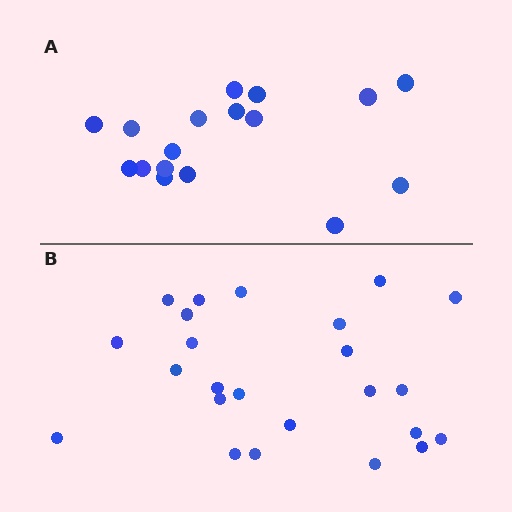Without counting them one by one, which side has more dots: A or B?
Region B (the bottom region) has more dots.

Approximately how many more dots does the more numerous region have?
Region B has roughly 8 or so more dots than region A.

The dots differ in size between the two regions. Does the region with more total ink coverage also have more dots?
No. Region A has more total ink coverage because its dots are larger, but region B actually contains more individual dots. Total area can be misleading — the number of items is what matters here.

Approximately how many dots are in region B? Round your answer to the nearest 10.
About 20 dots. (The exact count is 24, which rounds to 20.)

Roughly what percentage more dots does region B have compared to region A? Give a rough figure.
About 40% more.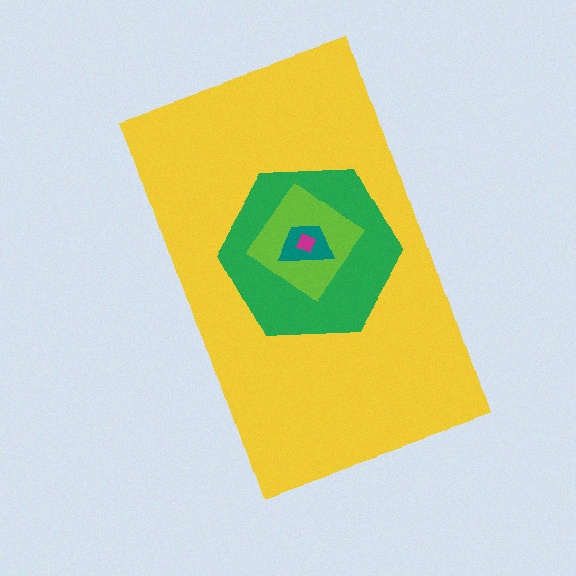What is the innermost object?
The magenta square.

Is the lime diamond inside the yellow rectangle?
Yes.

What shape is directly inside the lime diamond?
The teal trapezoid.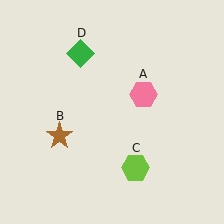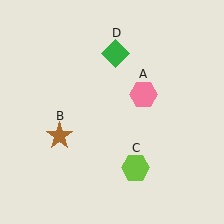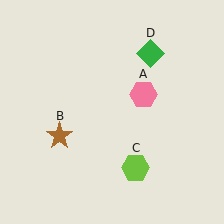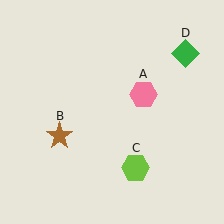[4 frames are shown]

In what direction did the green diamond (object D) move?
The green diamond (object D) moved right.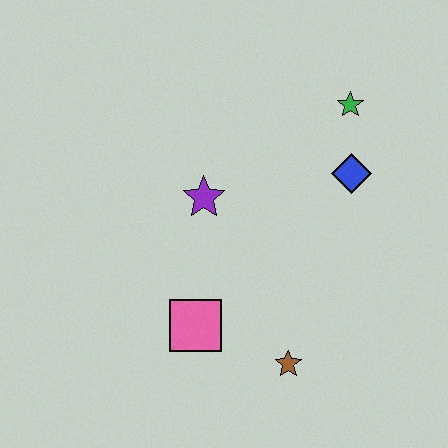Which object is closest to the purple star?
The pink square is closest to the purple star.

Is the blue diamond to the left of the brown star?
No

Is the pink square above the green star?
No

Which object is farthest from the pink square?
The green star is farthest from the pink square.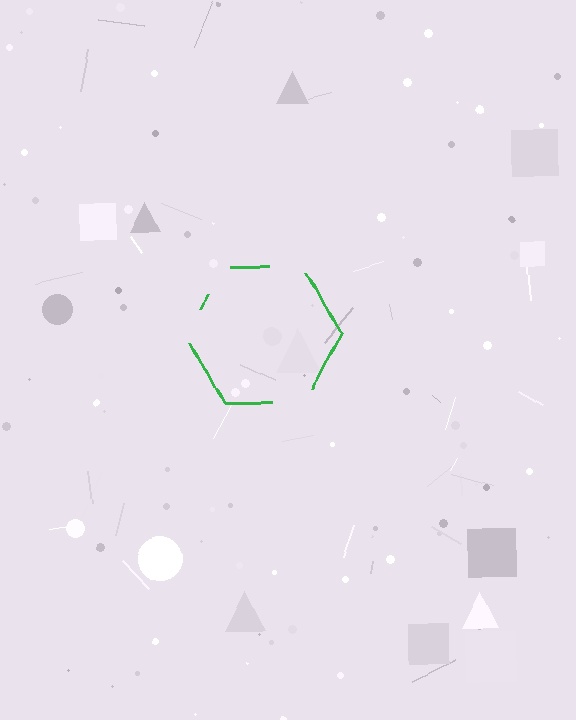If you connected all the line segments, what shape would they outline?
They would outline a hexagon.